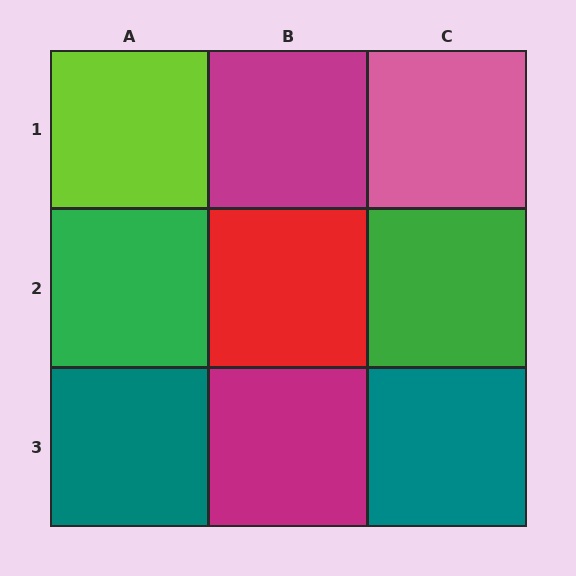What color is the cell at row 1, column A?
Lime.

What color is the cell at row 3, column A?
Teal.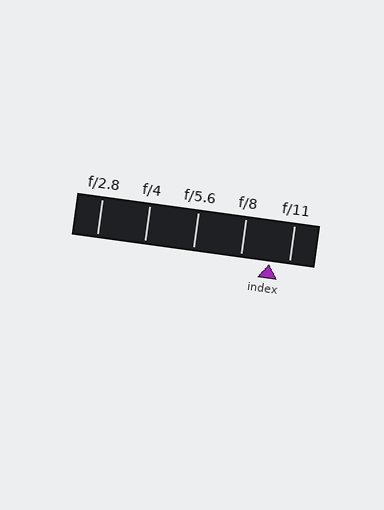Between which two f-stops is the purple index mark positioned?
The index mark is between f/8 and f/11.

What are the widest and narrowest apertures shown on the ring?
The widest aperture shown is f/2.8 and the narrowest is f/11.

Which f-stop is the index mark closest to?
The index mark is closest to f/11.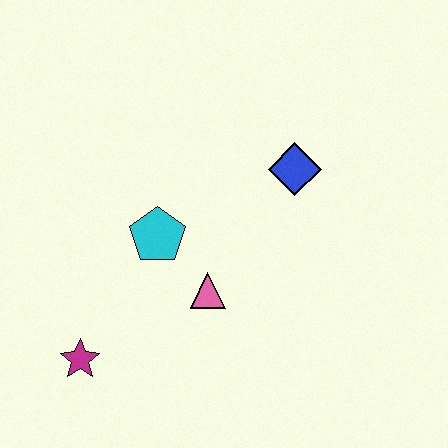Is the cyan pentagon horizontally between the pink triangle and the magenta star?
Yes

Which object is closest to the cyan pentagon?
The pink triangle is closest to the cyan pentagon.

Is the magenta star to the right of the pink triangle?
No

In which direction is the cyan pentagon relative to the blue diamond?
The cyan pentagon is to the left of the blue diamond.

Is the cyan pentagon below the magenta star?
No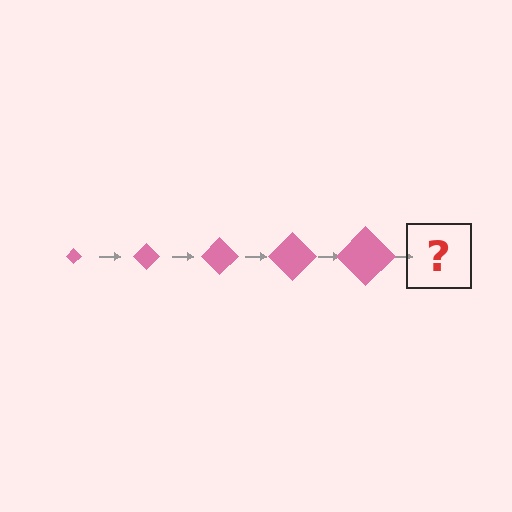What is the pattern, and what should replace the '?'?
The pattern is that the diamond gets progressively larger each step. The '?' should be a pink diamond, larger than the previous one.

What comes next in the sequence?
The next element should be a pink diamond, larger than the previous one.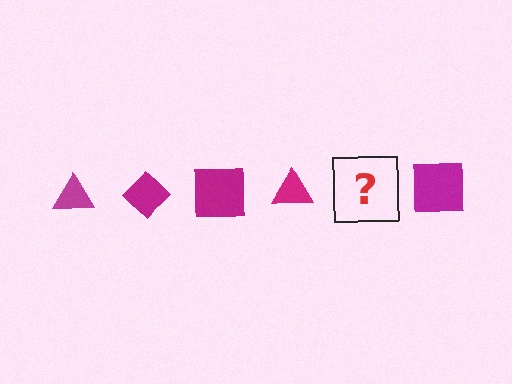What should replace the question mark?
The question mark should be replaced with a magenta diamond.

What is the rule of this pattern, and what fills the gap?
The rule is that the pattern cycles through triangle, diamond, square shapes in magenta. The gap should be filled with a magenta diamond.